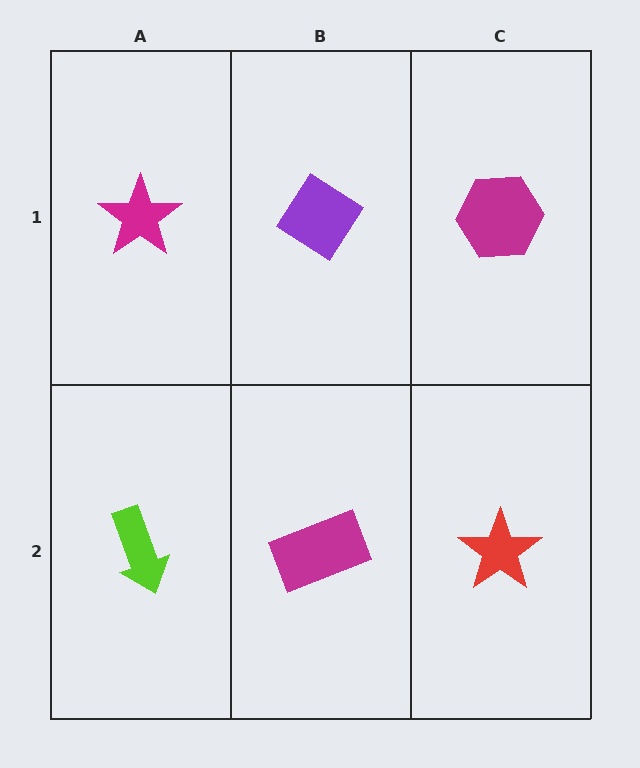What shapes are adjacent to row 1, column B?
A magenta rectangle (row 2, column B), a magenta star (row 1, column A), a magenta hexagon (row 1, column C).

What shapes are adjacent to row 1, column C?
A red star (row 2, column C), a purple diamond (row 1, column B).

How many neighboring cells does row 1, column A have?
2.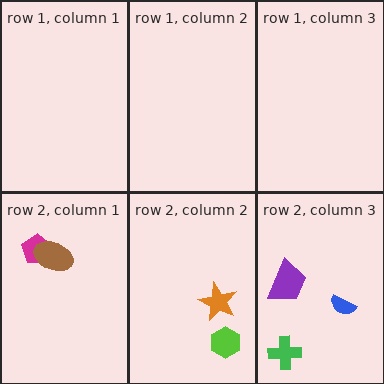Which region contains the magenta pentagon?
The row 2, column 1 region.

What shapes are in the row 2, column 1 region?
The magenta pentagon, the brown ellipse.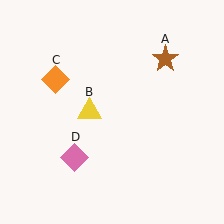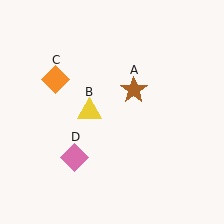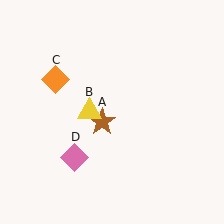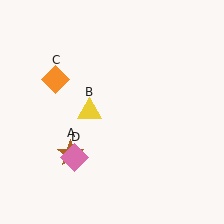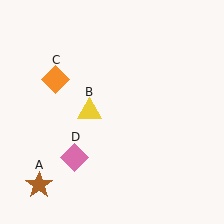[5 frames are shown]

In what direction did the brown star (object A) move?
The brown star (object A) moved down and to the left.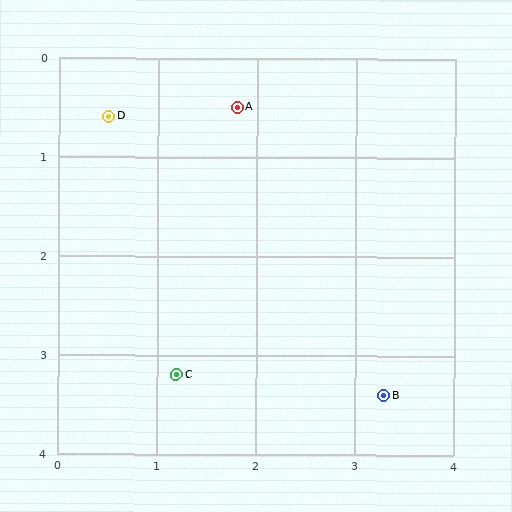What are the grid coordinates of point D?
Point D is at approximately (0.5, 0.6).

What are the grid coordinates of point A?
Point A is at approximately (1.8, 0.5).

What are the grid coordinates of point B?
Point B is at approximately (3.3, 3.4).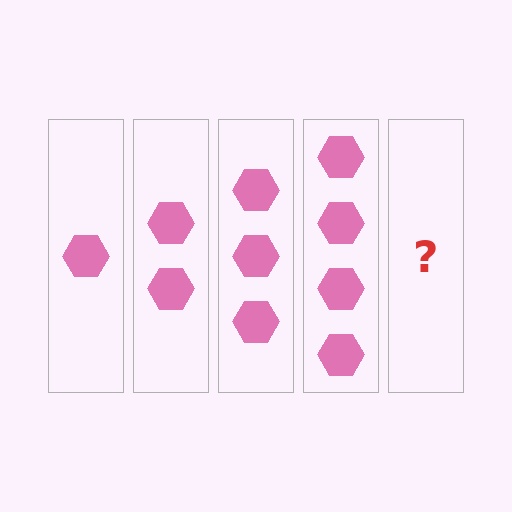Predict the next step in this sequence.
The next step is 5 hexagons.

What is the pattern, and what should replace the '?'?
The pattern is that each step adds one more hexagon. The '?' should be 5 hexagons.